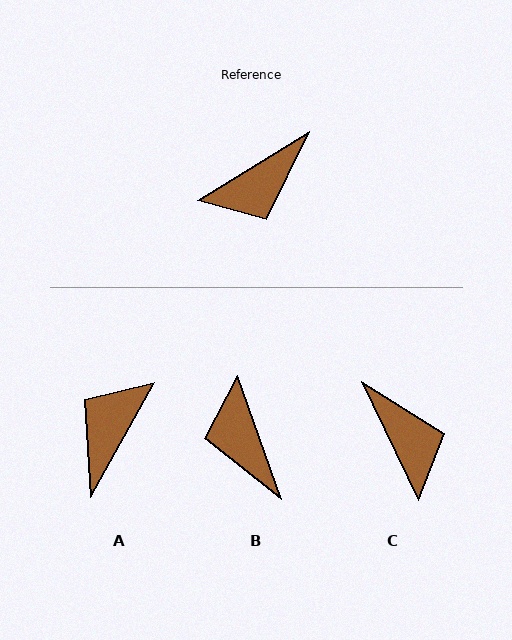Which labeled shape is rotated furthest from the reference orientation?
A, about 151 degrees away.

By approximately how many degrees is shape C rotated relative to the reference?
Approximately 84 degrees counter-clockwise.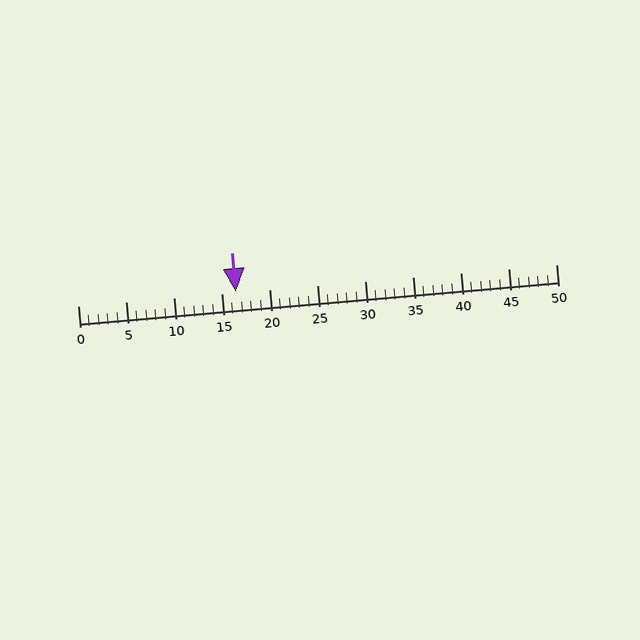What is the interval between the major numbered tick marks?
The major tick marks are spaced 5 units apart.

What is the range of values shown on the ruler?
The ruler shows values from 0 to 50.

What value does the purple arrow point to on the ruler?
The purple arrow points to approximately 16.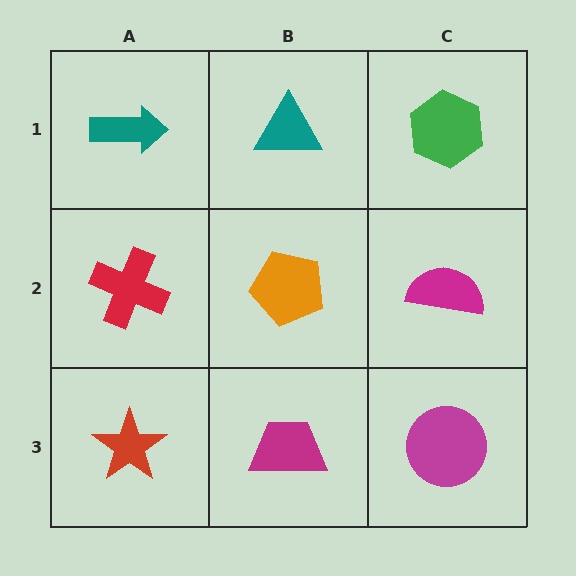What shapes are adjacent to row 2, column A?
A teal arrow (row 1, column A), a red star (row 3, column A), an orange pentagon (row 2, column B).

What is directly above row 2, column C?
A green hexagon.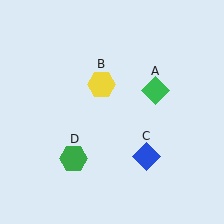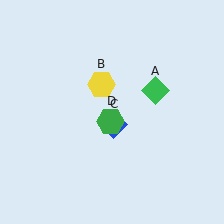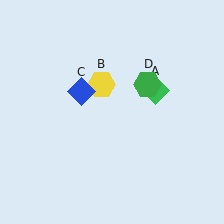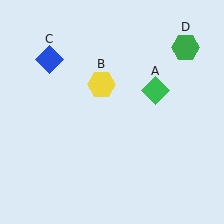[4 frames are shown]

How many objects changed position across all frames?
2 objects changed position: blue diamond (object C), green hexagon (object D).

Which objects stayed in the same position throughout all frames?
Green diamond (object A) and yellow hexagon (object B) remained stationary.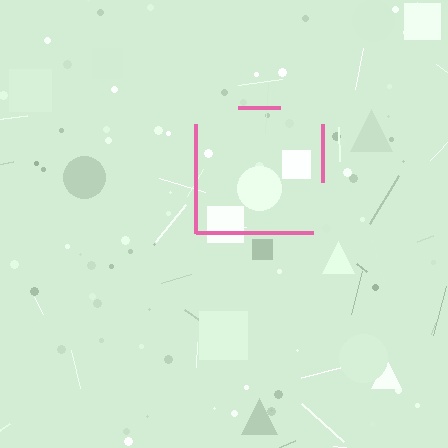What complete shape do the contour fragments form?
The contour fragments form a square.